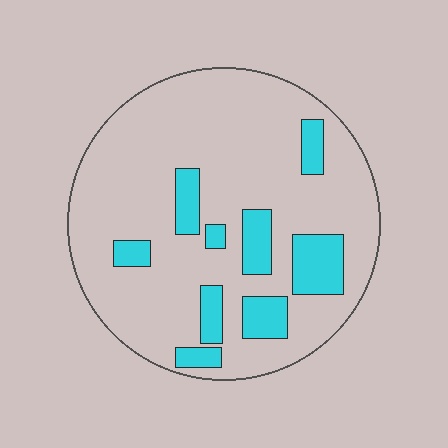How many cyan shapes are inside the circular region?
9.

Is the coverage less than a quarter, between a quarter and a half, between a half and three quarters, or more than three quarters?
Less than a quarter.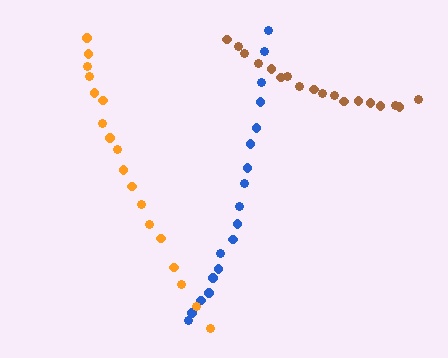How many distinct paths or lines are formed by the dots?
There are 3 distinct paths.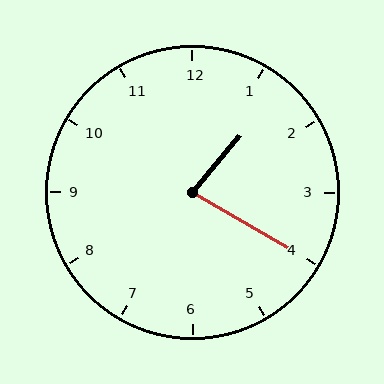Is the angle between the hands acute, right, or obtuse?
It is acute.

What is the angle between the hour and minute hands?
Approximately 80 degrees.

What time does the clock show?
1:20.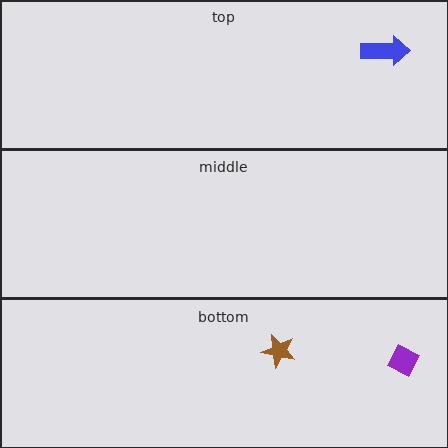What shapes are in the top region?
The blue arrow.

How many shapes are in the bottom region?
2.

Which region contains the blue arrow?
The top region.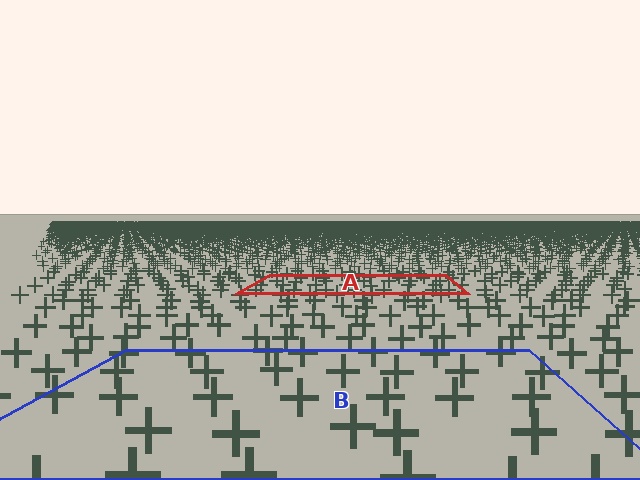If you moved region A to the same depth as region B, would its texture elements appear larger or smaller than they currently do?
They would appear larger. At a closer depth, the same texture elements are projected at a bigger on-screen size.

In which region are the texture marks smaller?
The texture marks are smaller in region A, because it is farther away.